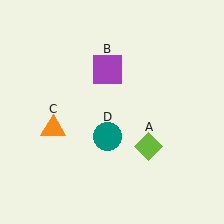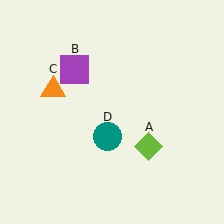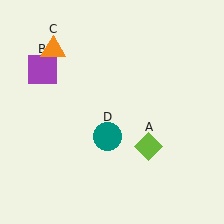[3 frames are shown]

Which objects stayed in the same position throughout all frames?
Lime diamond (object A) and teal circle (object D) remained stationary.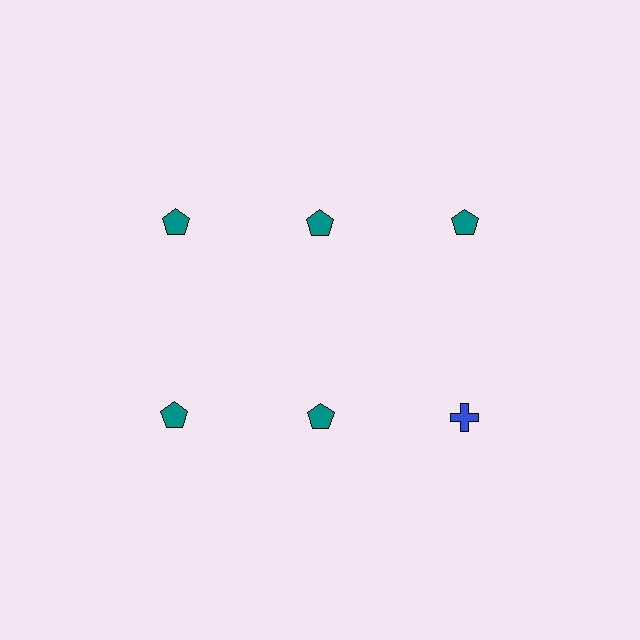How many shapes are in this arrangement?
There are 6 shapes arranged in a grid pattern.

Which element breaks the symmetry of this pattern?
The blue cross in the second row, center column breaks the symmetry. All other shapes are teal pentagons.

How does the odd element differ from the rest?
It differs in both color (blue instead of teal) and shape (cross instead of pentagon).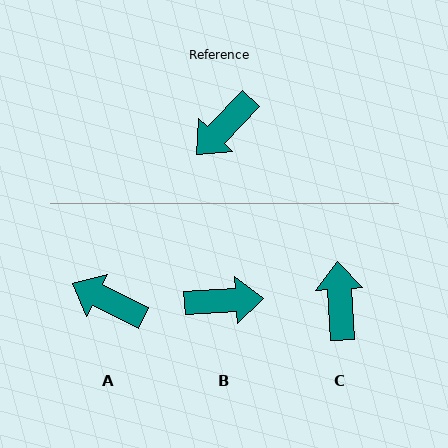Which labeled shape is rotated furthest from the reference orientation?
B, about 138 degrees away.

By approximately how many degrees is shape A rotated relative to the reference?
Approximately 72 degrees clockwise.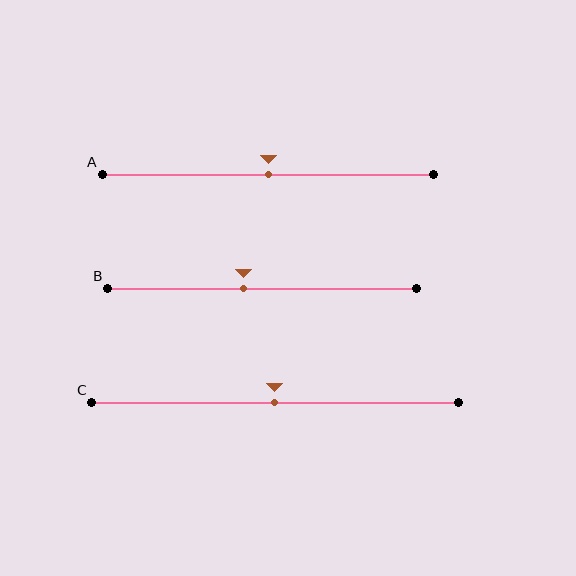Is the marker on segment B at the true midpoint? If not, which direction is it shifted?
No, the marker on segment B is shifted to the left by about 6% of the segment length.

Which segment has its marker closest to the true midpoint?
Segment A has its marker closest to the true midpoint.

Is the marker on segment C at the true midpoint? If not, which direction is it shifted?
Yes, the marker on segment C is at the true midpoint.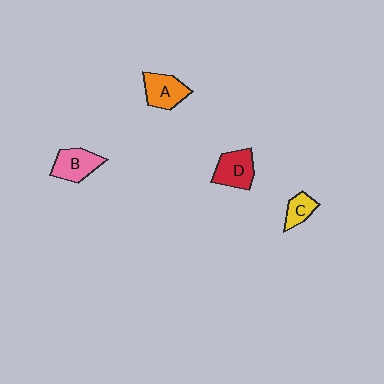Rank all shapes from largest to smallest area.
From largest to smallest: D (red), B (pink), A (orange), C (yellow).